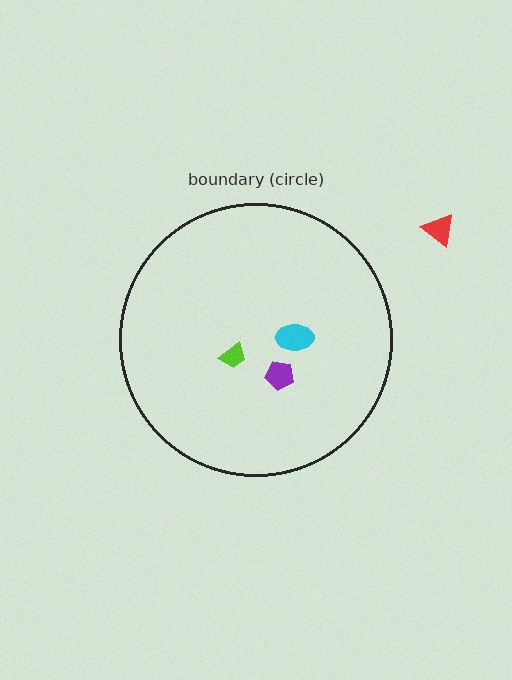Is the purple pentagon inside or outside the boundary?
Inside.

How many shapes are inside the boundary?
3 inside, 1 outside.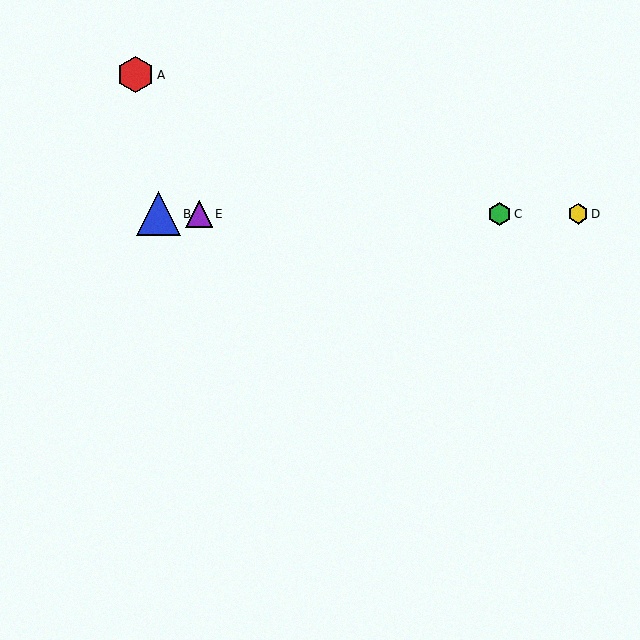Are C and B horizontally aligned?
Yes, both are at y≈214.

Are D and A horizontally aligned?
No, D is at y≈214 and A is at y≈75.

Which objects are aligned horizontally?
Objects B, C, D, E are aligned horizontally.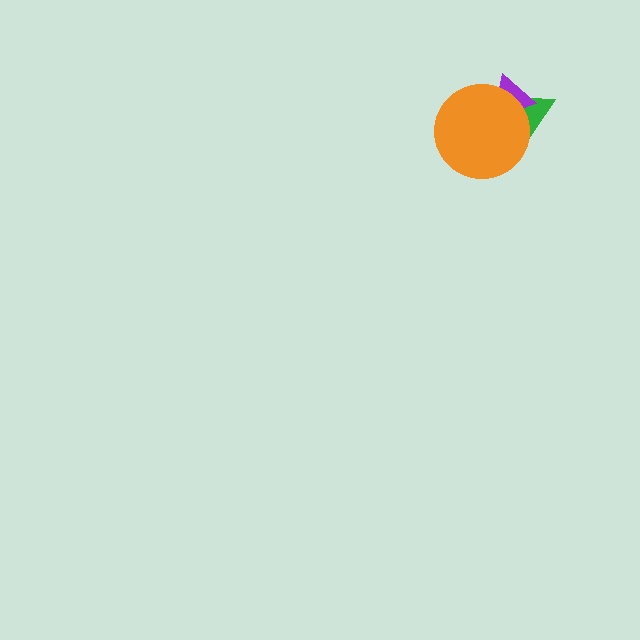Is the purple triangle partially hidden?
Yes, it is partially covered by another shape.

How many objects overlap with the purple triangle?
2 objects overlap with the purple triangle.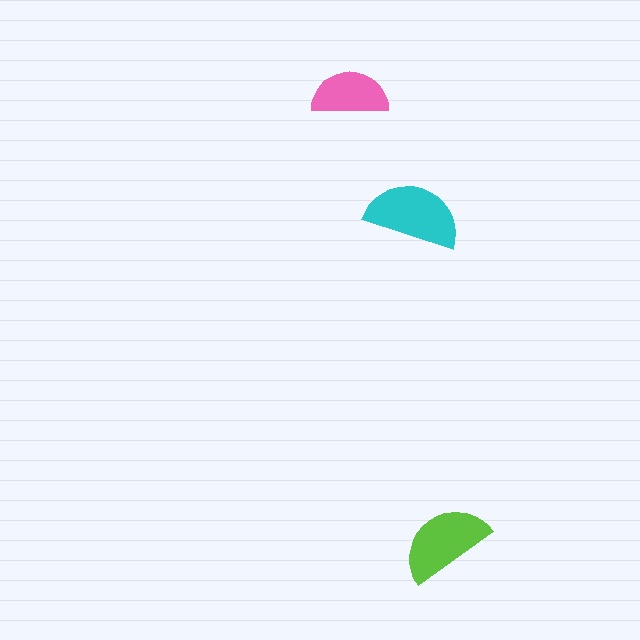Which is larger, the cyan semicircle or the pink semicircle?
The cyan one.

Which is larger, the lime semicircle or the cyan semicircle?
The cyan one.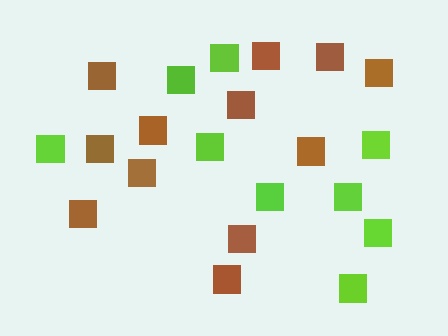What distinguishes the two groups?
There are 2 groups: one group of brown squares (12) and one group of lime squares (9).